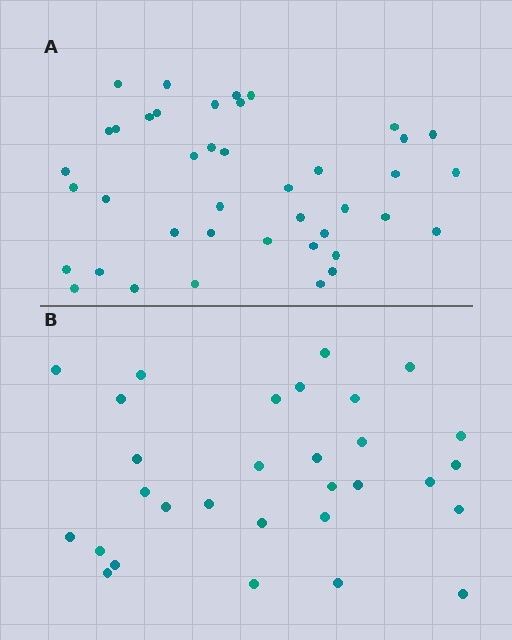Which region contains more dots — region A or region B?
Region A (the top region) has more dots.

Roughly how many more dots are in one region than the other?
Region A has roughly 12 or so more dots than region B.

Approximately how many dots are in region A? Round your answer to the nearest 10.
About 40 dots. (The exact count is 41, which rounds to 40.)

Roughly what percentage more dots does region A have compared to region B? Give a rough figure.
About 35% more.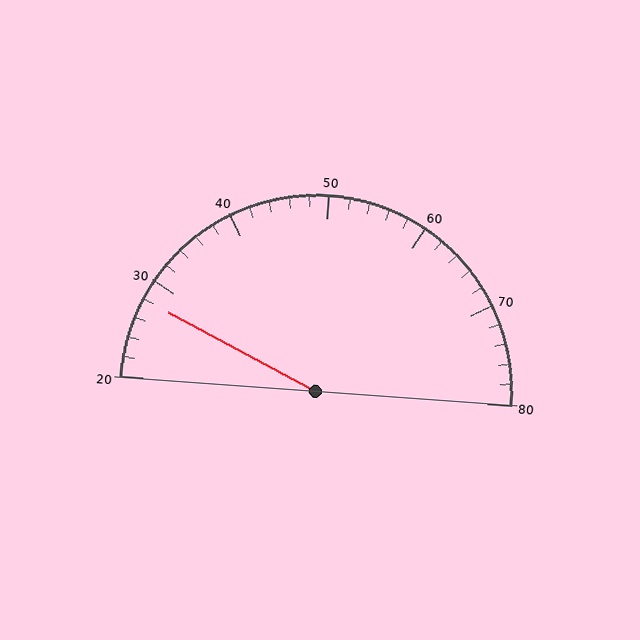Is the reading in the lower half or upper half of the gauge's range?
The reading is in the lower half of the range (20 to 80).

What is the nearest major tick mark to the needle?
The nearest major tick mark is 30.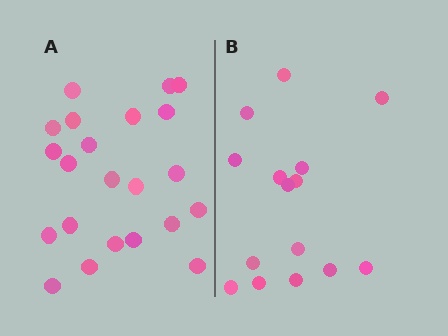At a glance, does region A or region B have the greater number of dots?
Region A (the left region) has more dots.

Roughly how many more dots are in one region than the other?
Region A has roughly 8 or so more dots than region B.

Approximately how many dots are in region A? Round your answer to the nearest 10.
About 20 dots. (The exact count is 22, which rounds to 20.)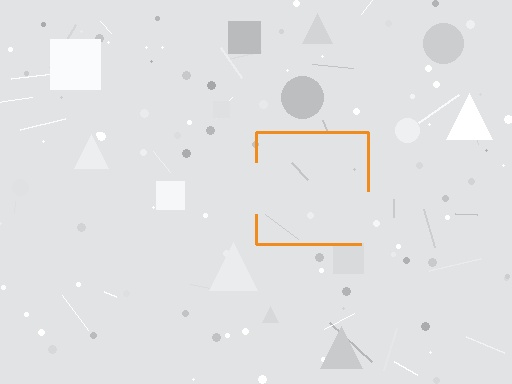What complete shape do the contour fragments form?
The contour fragments form a square.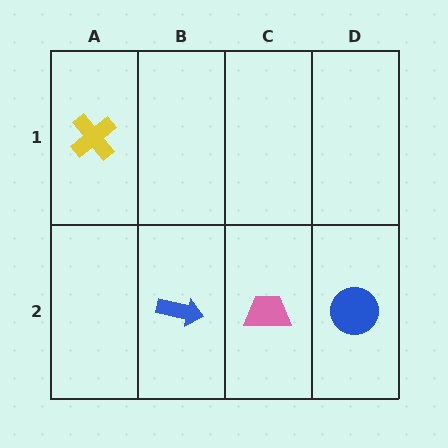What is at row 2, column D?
A blue circle.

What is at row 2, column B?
A blue arrow.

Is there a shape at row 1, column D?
No, that cell is empty.